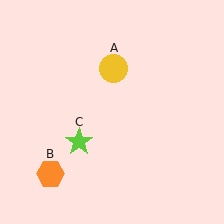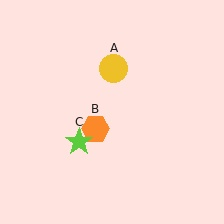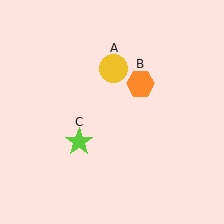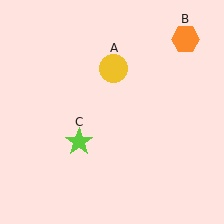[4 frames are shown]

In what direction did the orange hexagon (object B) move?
The orange hexagon (object B) moved up and to the right.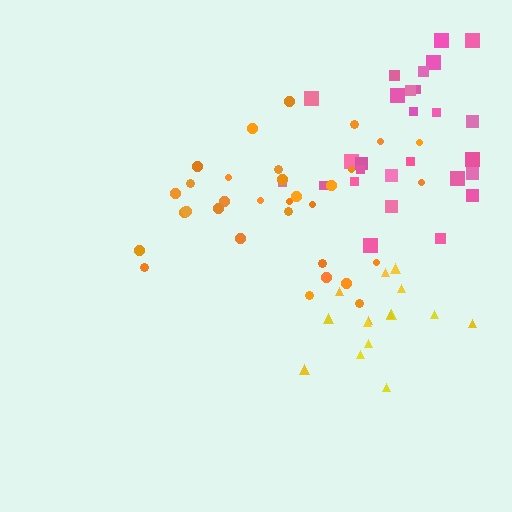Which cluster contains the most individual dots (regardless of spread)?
Orange (32).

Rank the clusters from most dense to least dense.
pink, yellow, orange.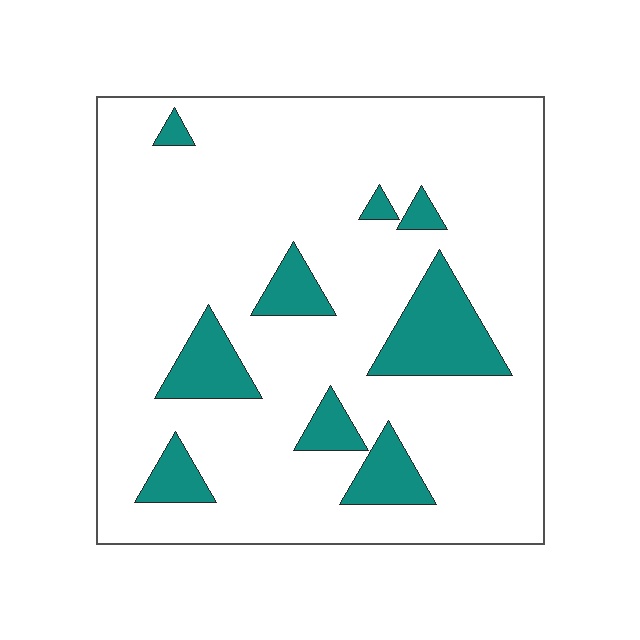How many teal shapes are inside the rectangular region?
9.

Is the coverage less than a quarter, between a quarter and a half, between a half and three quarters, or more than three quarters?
Less than a quarter.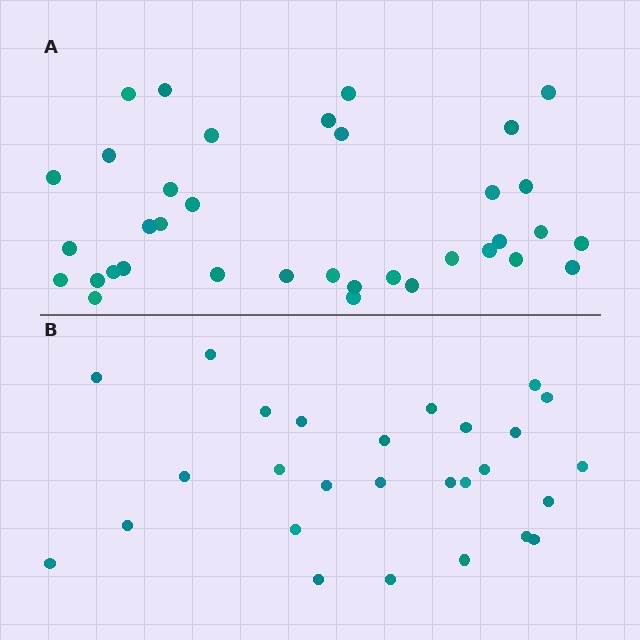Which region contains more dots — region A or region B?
Region A (the top region) has more dots.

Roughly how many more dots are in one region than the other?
Region A has roughly 8 or so more dots than region B.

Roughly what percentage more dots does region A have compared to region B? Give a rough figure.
About 35% more.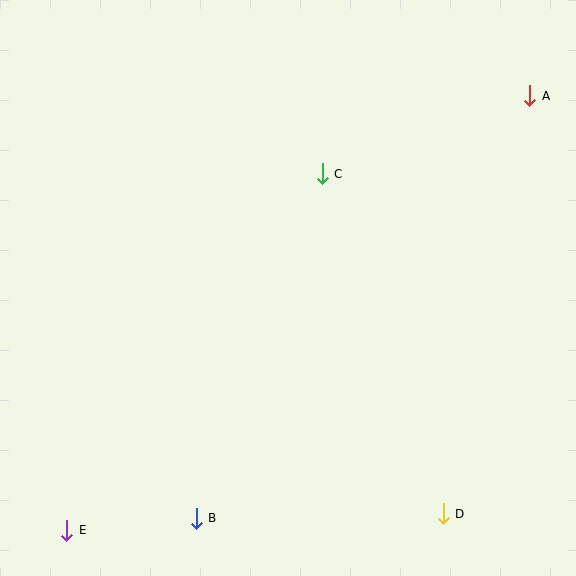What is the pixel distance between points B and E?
The distance between B and E is 130 pixels.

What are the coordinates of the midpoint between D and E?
The midpoint between D and E is at (255, 522).